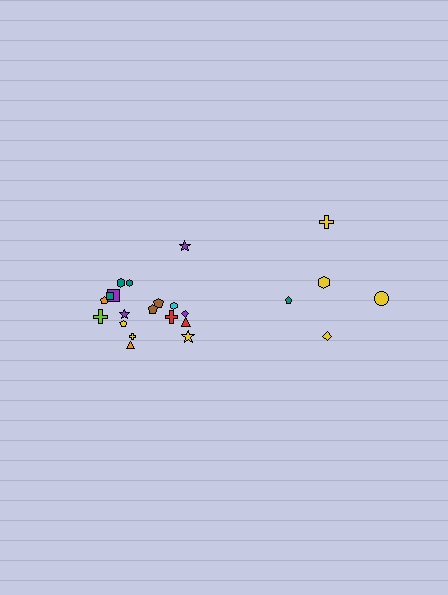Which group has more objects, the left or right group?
The left group.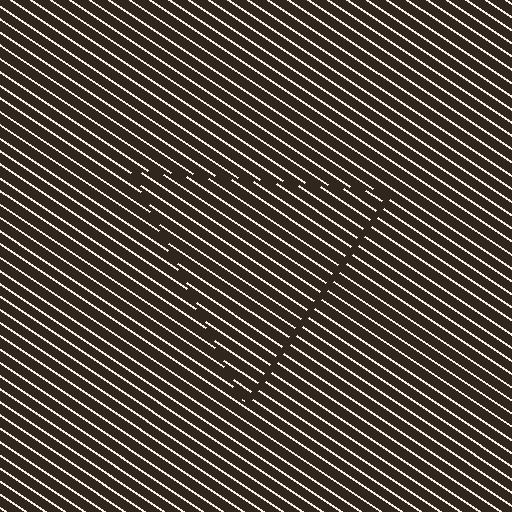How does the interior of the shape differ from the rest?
The interior of the shape contains the same grating, shifted by half a period — the contour is defined by the phase discontinuity where line-ends from the inner and outer gratings abut.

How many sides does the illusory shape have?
3 sides — the line-ends trace a triangle.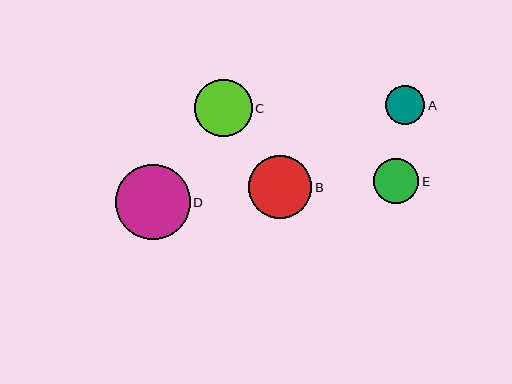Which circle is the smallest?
Circle A is the smallest with a size of approximately 39 pixels.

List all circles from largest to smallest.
From largest to smallest: D, B, C, E, A.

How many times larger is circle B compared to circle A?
Circle B is approximately 1.6 times the size of circle A.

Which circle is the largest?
Circle D is the largest with a size of approximately 74 pixels.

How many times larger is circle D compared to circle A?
Circle D is approximately 1.9 times the size of circle A.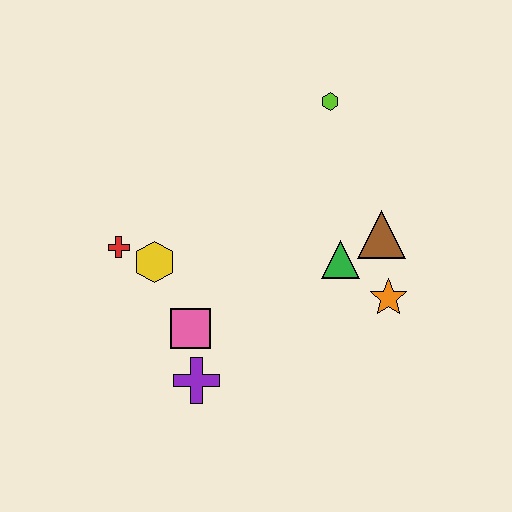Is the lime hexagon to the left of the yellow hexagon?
No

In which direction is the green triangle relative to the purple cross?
The green triangle is to the right of the purple cross.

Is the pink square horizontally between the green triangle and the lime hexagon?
No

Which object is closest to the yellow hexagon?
The red cross is closest to the yellow hexagon.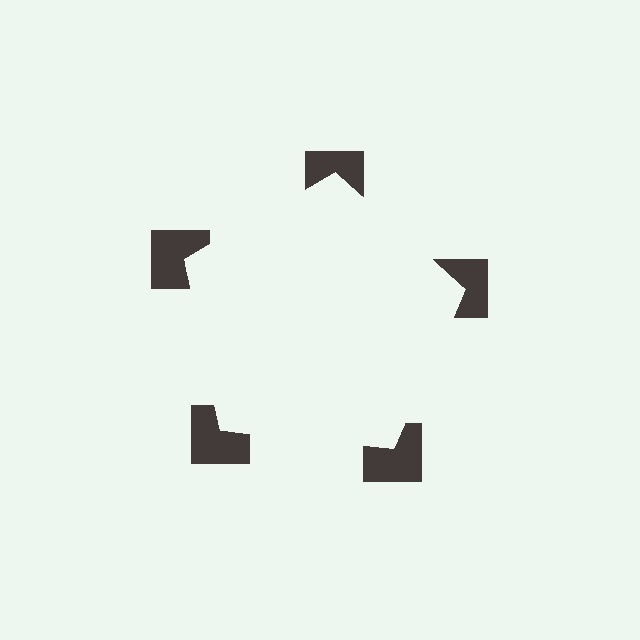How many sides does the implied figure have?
5 sides.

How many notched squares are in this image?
There are 5 — one at each vertex of the illusory pentagon.